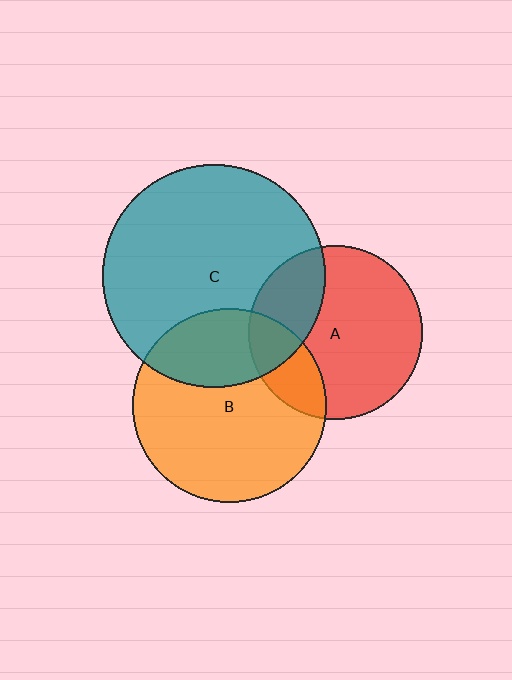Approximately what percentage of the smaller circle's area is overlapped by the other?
Approximately 30%.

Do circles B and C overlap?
Yes.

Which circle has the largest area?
Circle C (teal).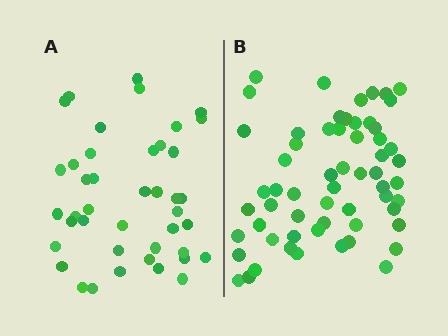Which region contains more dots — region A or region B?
Region B (the right region) has more dots.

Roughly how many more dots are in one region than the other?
Region B has approximately 20 more dots than region A.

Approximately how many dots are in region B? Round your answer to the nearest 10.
About 60 dots.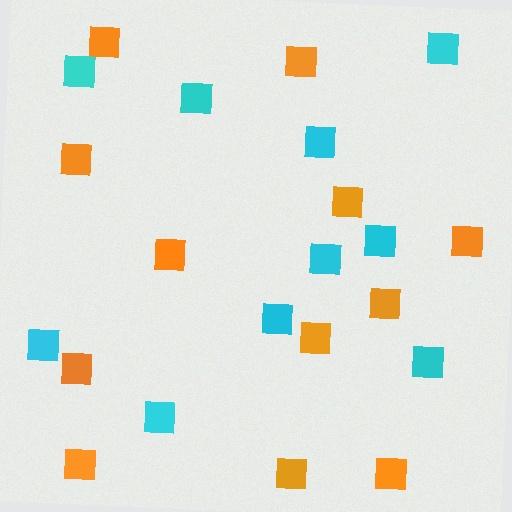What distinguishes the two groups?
There are 2 groups: one group of orange squares (12) and one group of cyan squares (10).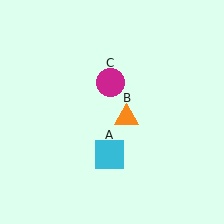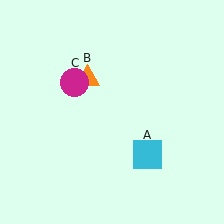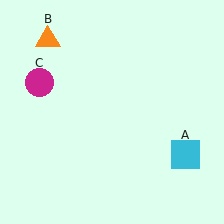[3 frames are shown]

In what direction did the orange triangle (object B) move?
The orange triangle (object B) moved up and to the left.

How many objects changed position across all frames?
3 objects changed position: cyan square (object A), orange triangle (object B), magenta circle (object C).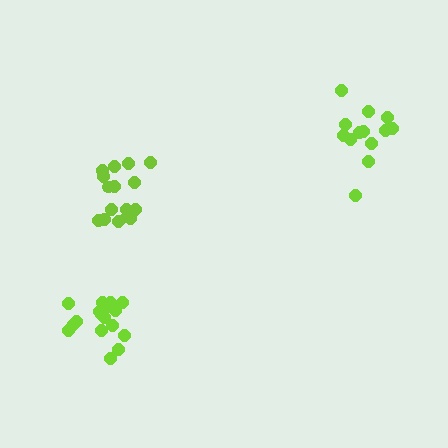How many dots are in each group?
Group 1: 18 dots, Group 2: 13 dots, Group 3: 17 dots (48 total).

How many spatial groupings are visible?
There are 3 spatial groupings.